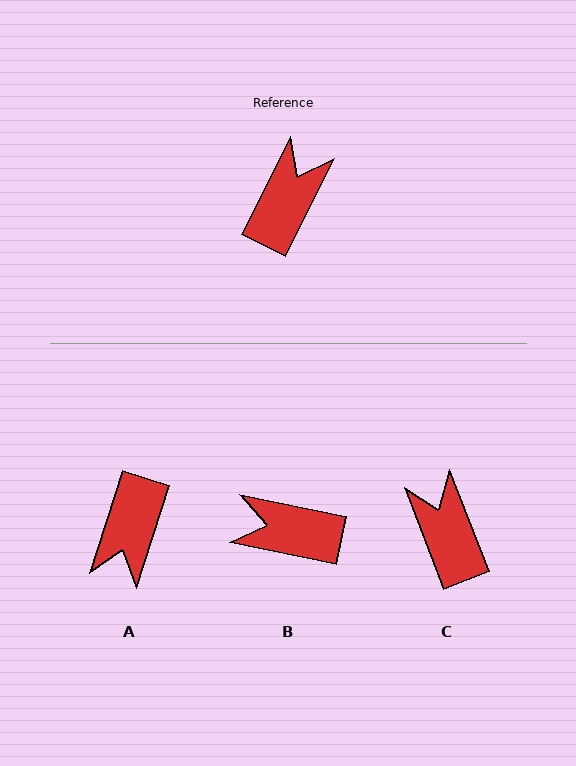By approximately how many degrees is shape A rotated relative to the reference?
Approximately 171 degrees clockwise.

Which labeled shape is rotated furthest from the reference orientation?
A, about 171 degrees away.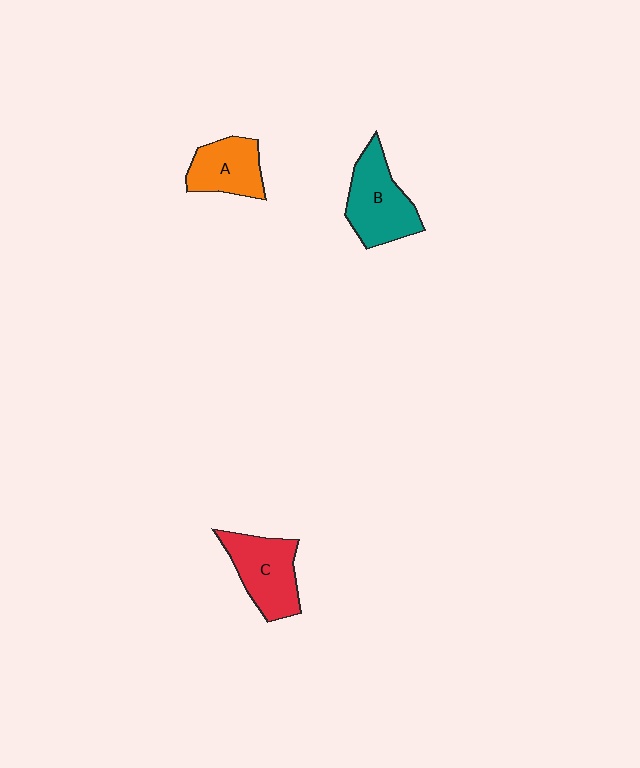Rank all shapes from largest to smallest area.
From largest to smallest: B (teal), C (red), A (orange).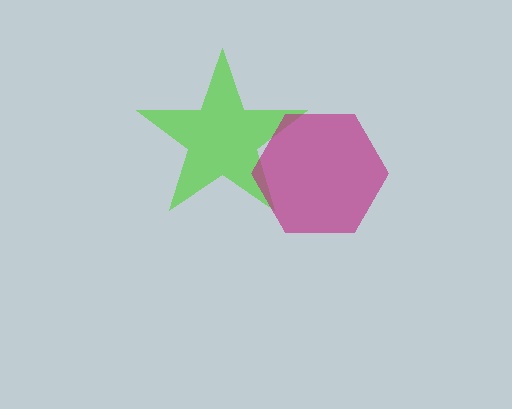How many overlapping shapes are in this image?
There are 2 overlapping shapes in the image.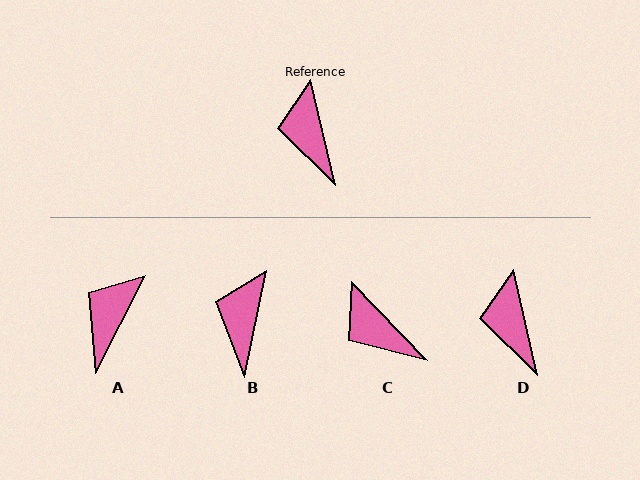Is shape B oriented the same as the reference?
No, it is off by about 24 degrees.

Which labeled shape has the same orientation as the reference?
D.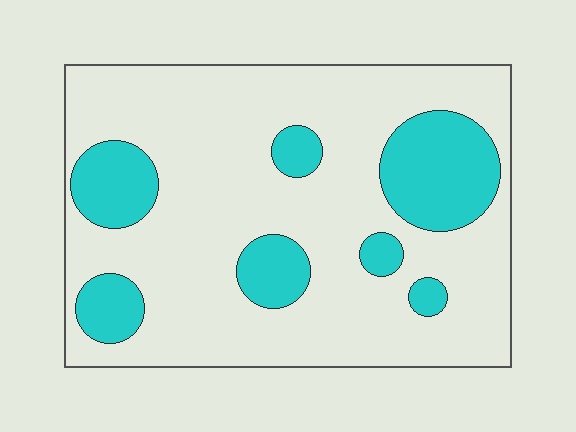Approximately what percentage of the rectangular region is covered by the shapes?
Approximately 25%.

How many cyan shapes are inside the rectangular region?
7.